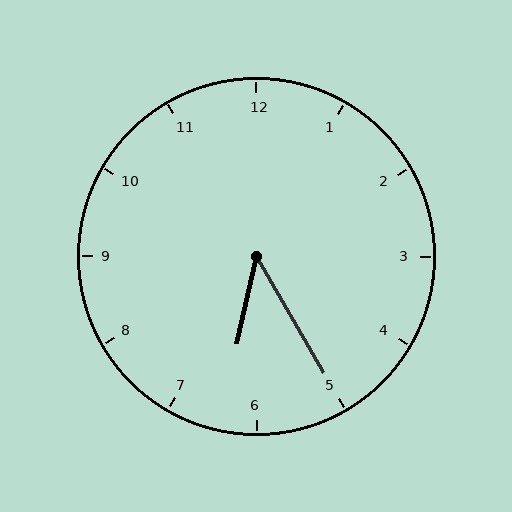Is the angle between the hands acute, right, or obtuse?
It is acute.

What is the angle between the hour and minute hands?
Approximately 42 degrees.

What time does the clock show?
6:25.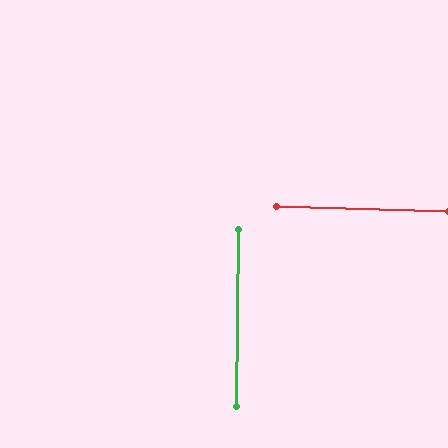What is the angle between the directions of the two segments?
Approximately 89 degrees.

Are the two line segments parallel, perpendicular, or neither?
Perpendicular — they meet at approximately 89°.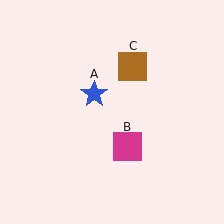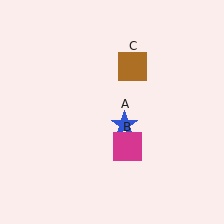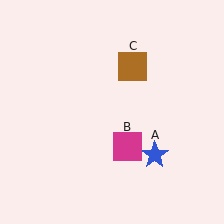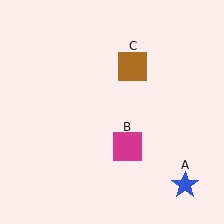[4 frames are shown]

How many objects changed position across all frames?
1 object changed position: blue star (object A).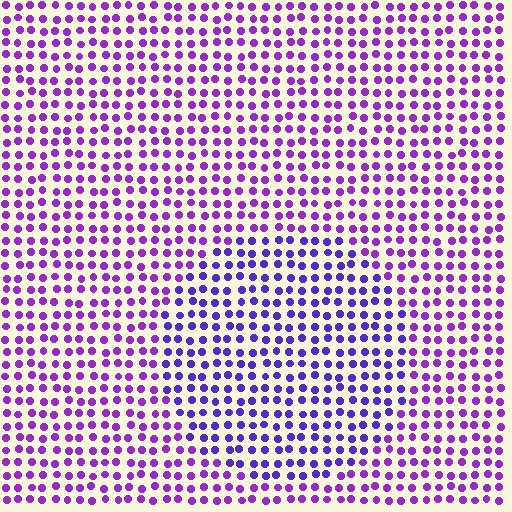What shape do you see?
I see a circle.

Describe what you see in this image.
The image is filled with small purple elements in a uniform arrangement. A circle-shaped region is visible where the elements are tinted to a slightly different hue, forming a subtle color boundary.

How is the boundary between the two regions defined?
The boundary is defined purely by a slight shift in hue (about 27 degrees). Spacing, size, and orientation are identical on both sides.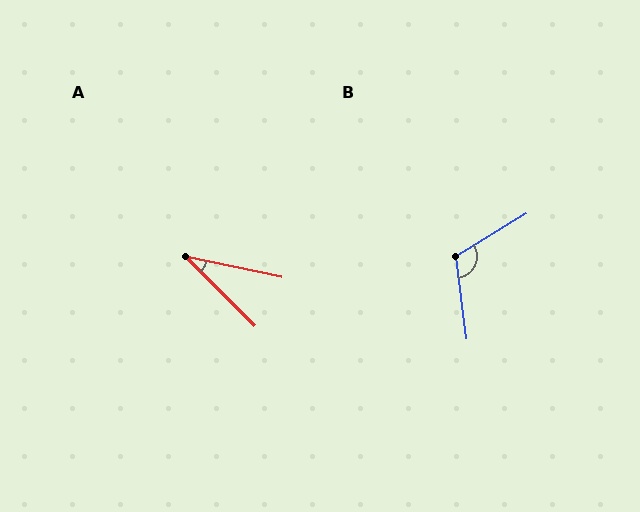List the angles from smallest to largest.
A (33°), B (114°).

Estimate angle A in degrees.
Approximately 33 degrees.